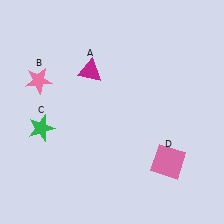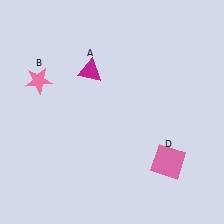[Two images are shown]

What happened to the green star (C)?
The green star (C) was removed in Image 2. It was in the bottom-left area of Image 1.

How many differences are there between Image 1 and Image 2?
There is 1 difference between the two images.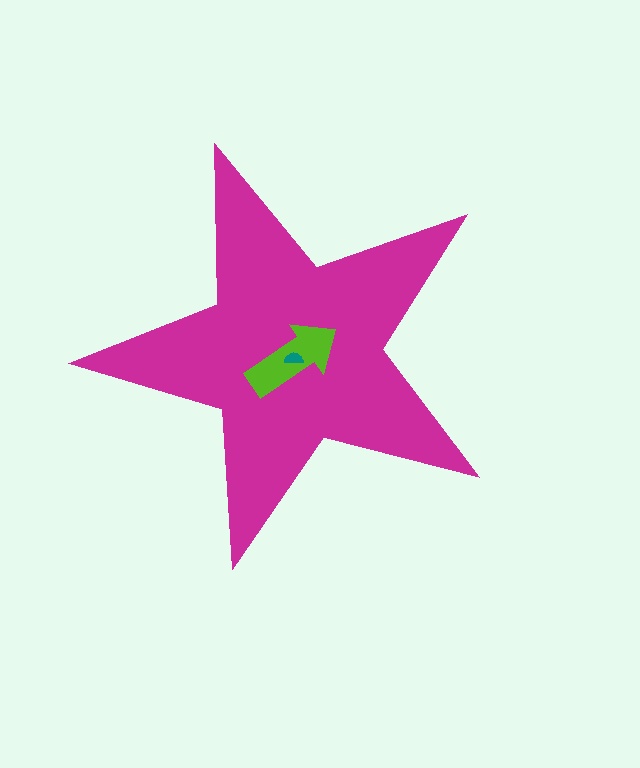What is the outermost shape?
The magenta star.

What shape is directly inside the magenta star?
The lime arrow.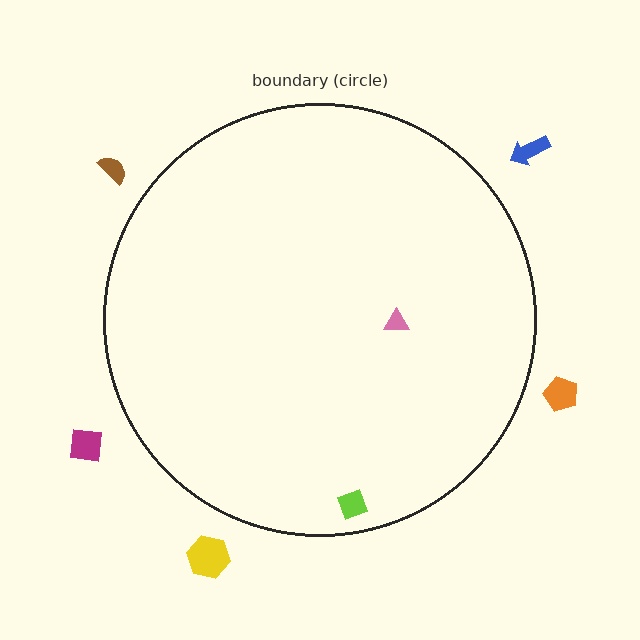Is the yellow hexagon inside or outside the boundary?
Outside.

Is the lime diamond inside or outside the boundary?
Inside.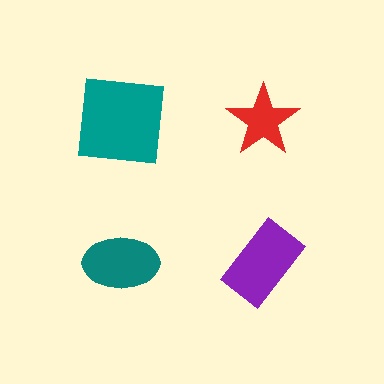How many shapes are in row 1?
2 shapes.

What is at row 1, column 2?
A red star.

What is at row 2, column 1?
A teal ellipse.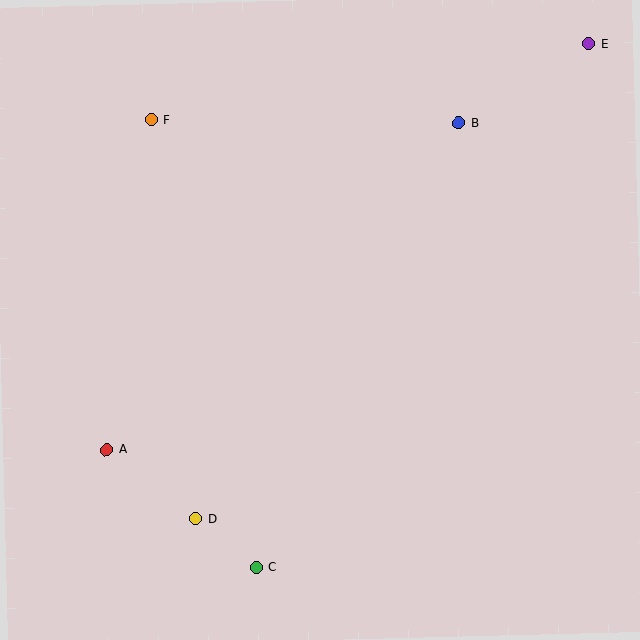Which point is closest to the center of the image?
Point D at (196, 519) is closest to the center.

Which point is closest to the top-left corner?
Point F is closest to the top-left corner.